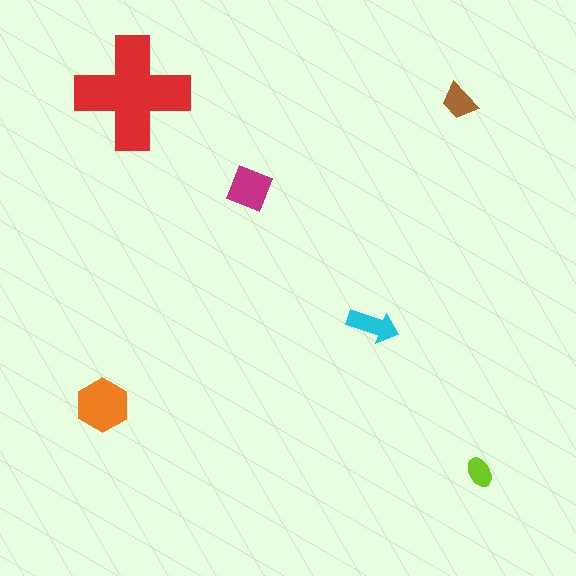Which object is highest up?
The red cross is topmost.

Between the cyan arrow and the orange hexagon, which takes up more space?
The orange hexagon.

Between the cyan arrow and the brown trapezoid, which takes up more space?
The cyan arrow.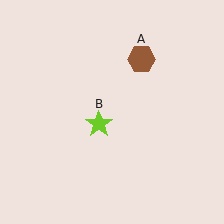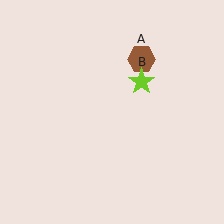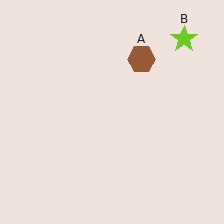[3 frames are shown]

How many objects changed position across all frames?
1 object changed position: lime star (object B).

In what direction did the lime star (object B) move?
The lime star (object B) moved up and to the right.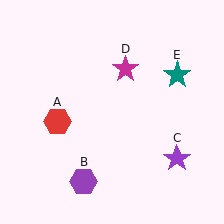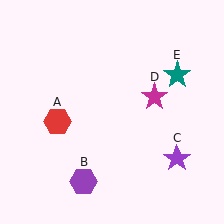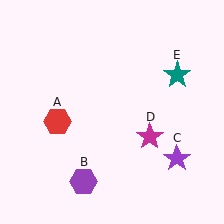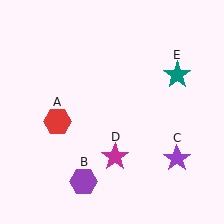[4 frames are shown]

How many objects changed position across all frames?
1 object changed position: magenta star (object D).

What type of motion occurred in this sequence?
The magenta star (object D) rotated clockwise around the center of the scene.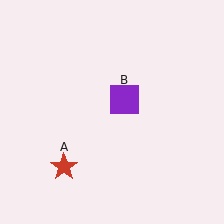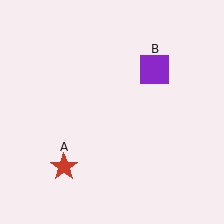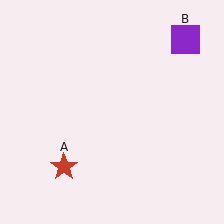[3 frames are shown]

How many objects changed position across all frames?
1 object changed position: purple square (object B).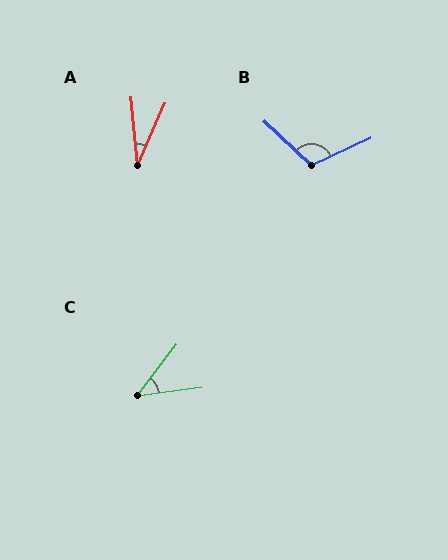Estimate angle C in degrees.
Approximately 45 degrees.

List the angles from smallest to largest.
A (29°), C (45°), B (112°).